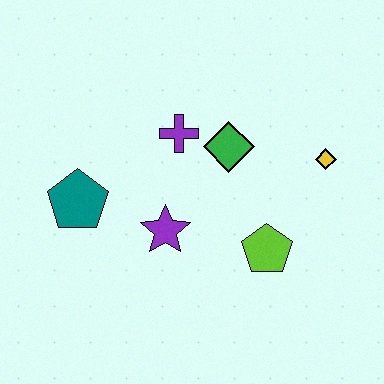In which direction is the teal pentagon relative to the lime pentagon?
The teal pentagon is to the left of the lime pentagon.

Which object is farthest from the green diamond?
The teal pentagon is farthest from the green diamond.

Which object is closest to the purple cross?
The green diamond is closest to the purple cross.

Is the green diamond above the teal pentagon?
Yes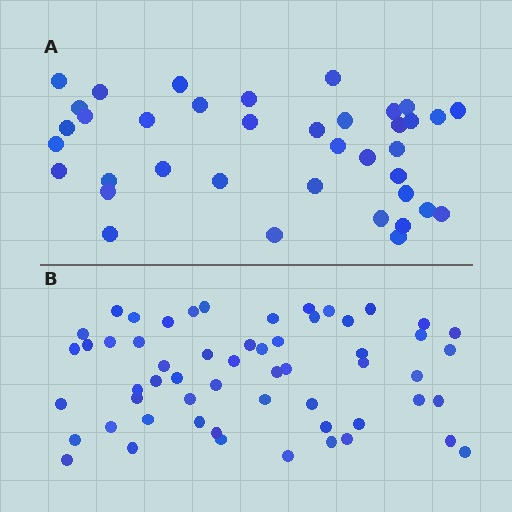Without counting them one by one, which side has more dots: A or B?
Region B (the bottom region) has more dots.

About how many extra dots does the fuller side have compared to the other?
Region B has approximately 20 more dots than region A.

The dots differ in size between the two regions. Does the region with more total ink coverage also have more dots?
No. Region A has more total ink coverage because its dots are larger, but region B actually contains more individual dots. Total area can be misleading — the number of items is what matters here.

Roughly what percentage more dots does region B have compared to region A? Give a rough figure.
About 50% more.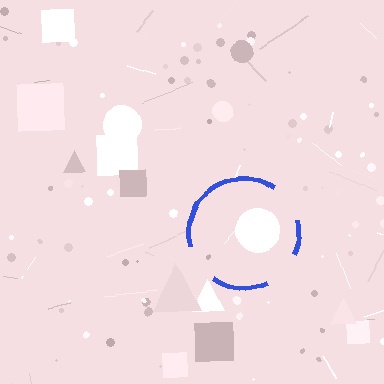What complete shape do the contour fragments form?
The contour fragments form a circle.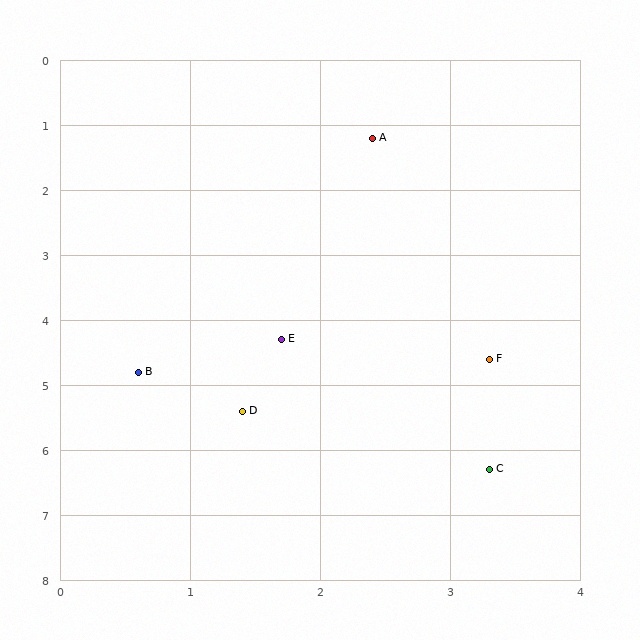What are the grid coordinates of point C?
Point C is at approximately (3.3, 6.3).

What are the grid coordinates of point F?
Point F is at approximately (3.3, 4.6).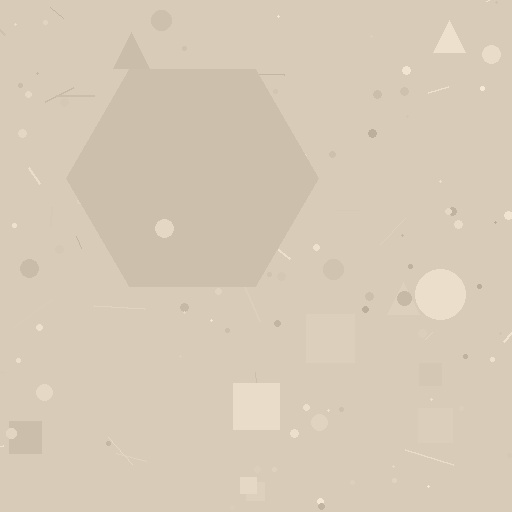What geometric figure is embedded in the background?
A hexagon is embedded in the background.